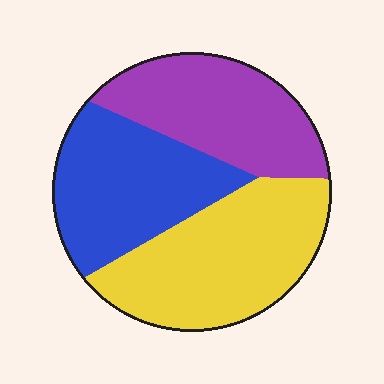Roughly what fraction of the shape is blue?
Blue covers 32% of the shape.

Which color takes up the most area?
Yellow, at roughly 40%.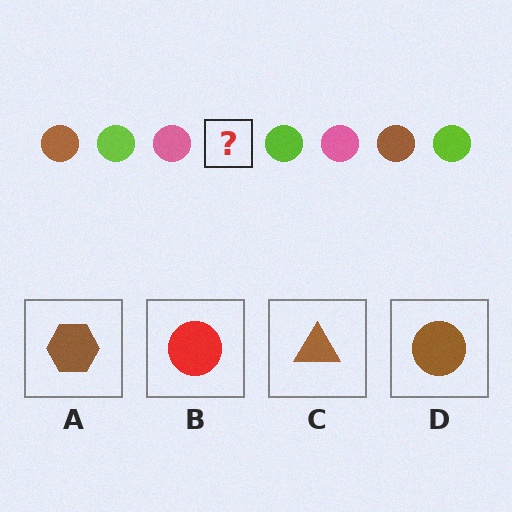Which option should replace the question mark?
Option D.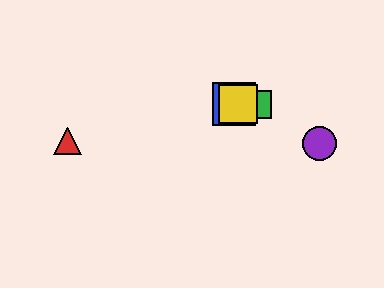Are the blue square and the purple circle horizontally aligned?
No, the blue square is at y≈104 and the purple circle is at y≈143.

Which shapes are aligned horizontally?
The blue square, the green square, the yellow square are aligned horizontally.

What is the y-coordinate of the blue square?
The blue square is at y≈104.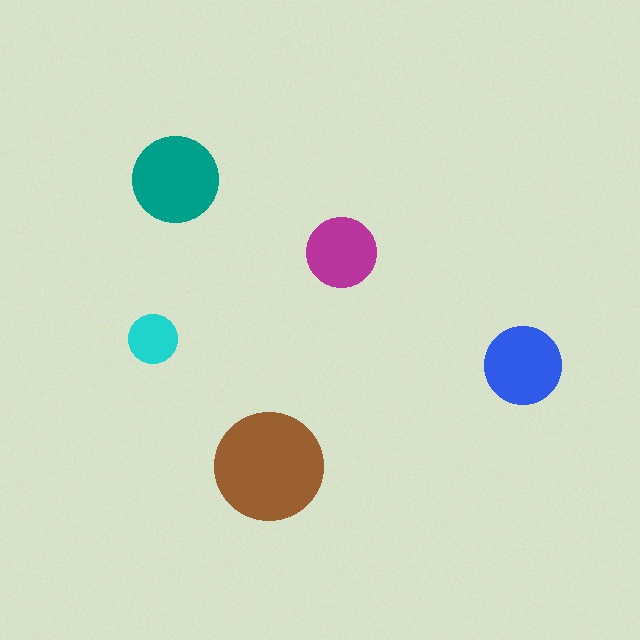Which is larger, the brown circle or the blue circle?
The brown one.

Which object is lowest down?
The brown circle is bottommost.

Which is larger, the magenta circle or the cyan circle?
The magenta one.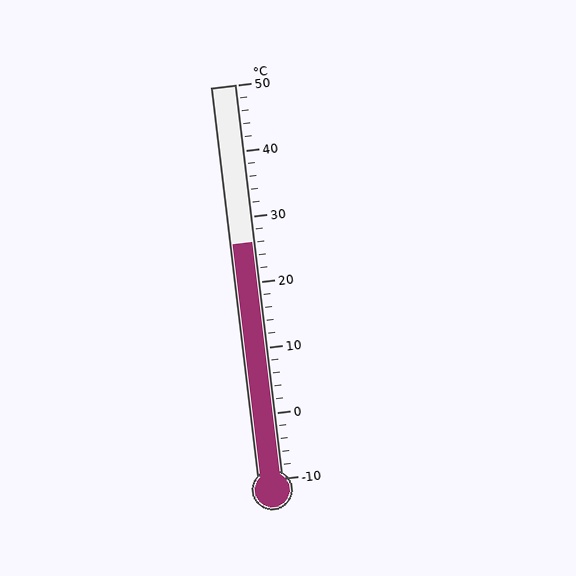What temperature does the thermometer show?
The thermometer shows approximately 26°C.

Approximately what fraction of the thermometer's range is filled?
The thermometer is filled to approximately 60% of its range.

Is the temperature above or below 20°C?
The temperature is above 20°C.